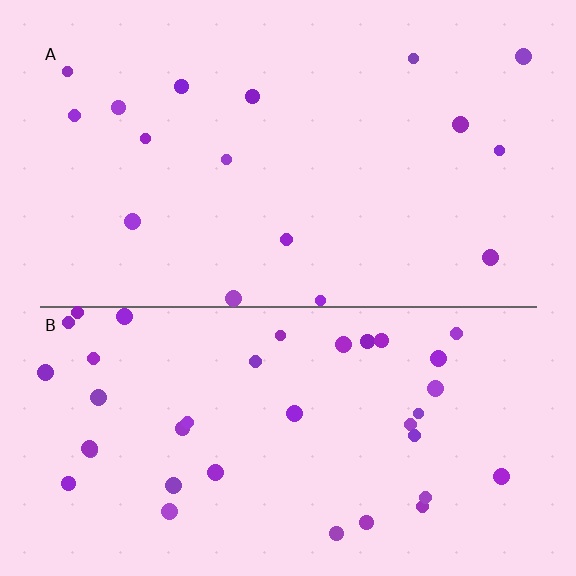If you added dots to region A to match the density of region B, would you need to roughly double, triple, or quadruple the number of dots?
Approximately double.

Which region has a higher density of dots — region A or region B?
B (the bottom).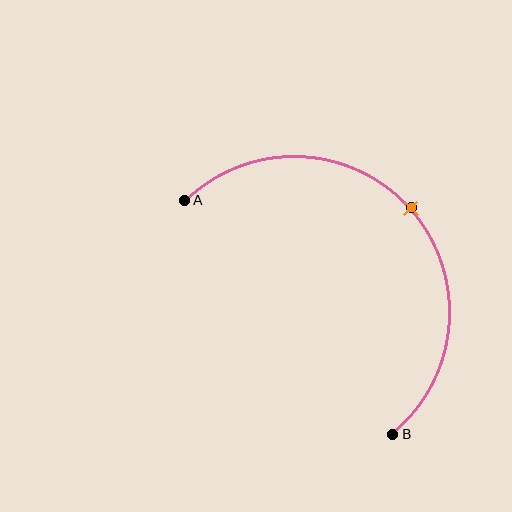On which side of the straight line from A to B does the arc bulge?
The arc bulges above and to the right of the straight line connecting A and B.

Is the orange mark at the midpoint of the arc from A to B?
Yes. The orange mark lies on the arc at equal arc-length from both A and B — it is the arc midpoint.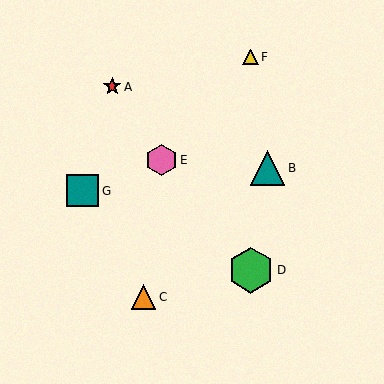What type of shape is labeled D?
Shape D is a green hexagon.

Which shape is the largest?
The green hexagon (labeled D) is the largest.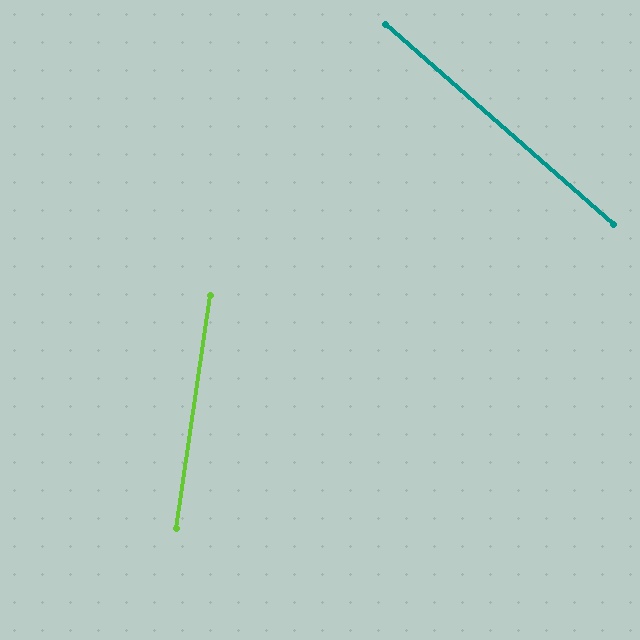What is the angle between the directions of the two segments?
Approximately 57 degrees.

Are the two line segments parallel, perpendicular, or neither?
Neither parallel nor perpendicular — they differ by about 57°.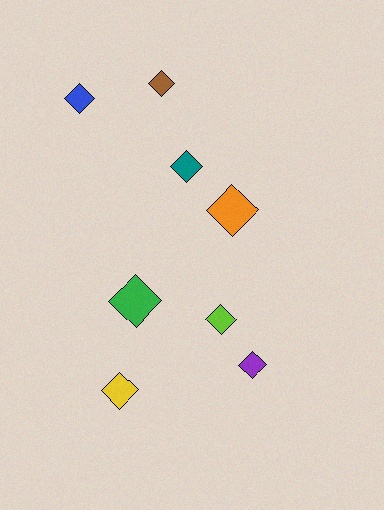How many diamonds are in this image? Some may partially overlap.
There are 8 diamonds.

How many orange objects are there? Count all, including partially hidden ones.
There is 1 orange object.